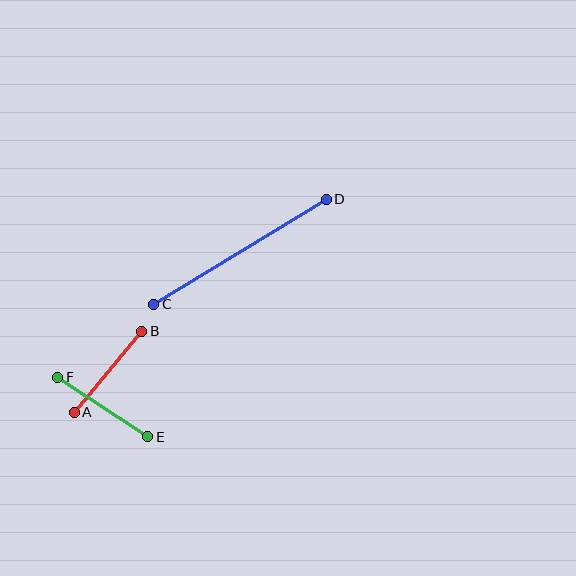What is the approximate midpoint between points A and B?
The midpoint is at approximately (108, 372) pixels.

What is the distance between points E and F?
The distance is approximately 108 pixels.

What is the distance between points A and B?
The distance is approximately 106 pixels.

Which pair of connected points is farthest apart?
Points C and D are farthest apart.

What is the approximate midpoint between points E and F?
The midpoint is at approximately (103, 407) pixels.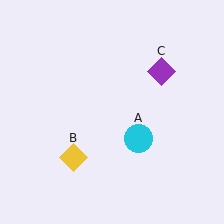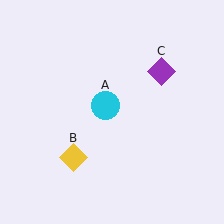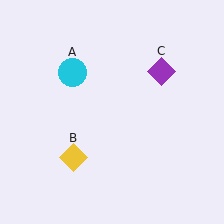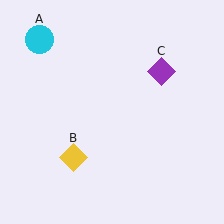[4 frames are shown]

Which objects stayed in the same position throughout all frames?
Yellow diamond (object B) and purple diamond (object C) remained stationary.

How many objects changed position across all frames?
1 object changed position: cyan circle (object A).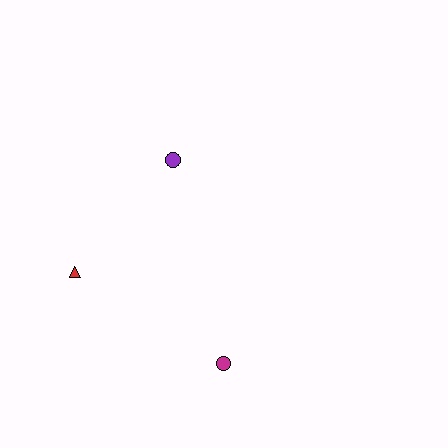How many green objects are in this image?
There are no green objects.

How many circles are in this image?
There are 2 circles.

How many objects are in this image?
There are 3 objects.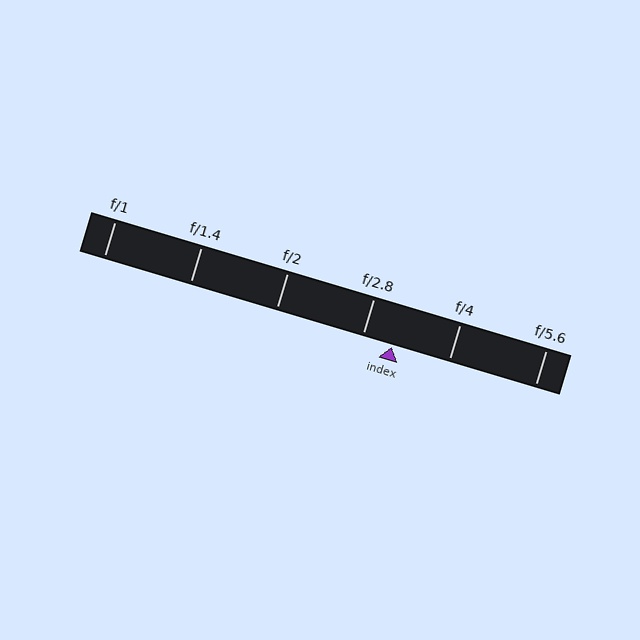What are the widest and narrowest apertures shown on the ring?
The widest aperture shown is f/1 and the narrowest is f/5.6.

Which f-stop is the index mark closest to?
The index mark is closest to f/2.8.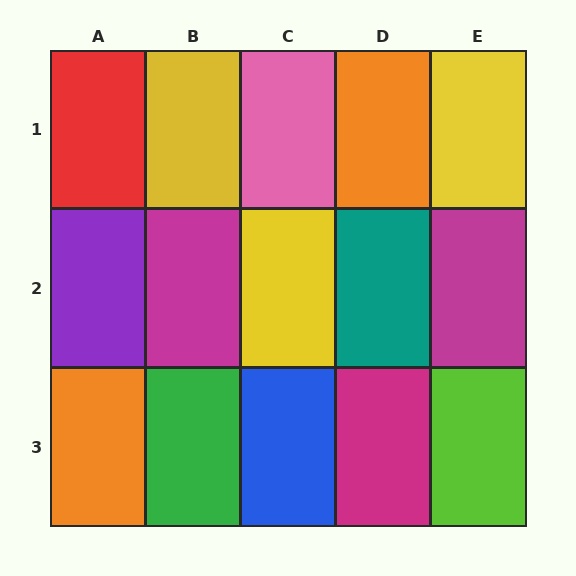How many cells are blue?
1 cell is blue.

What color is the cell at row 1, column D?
Orange.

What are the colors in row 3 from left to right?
Orange, green, blue, magenta, lime.